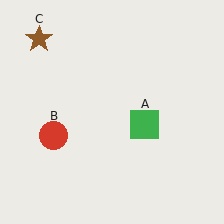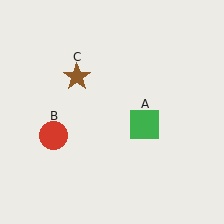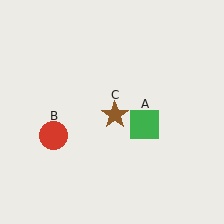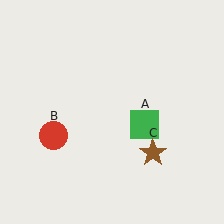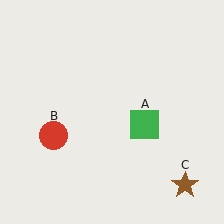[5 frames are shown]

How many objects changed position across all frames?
1 object changed position: brown star (object C).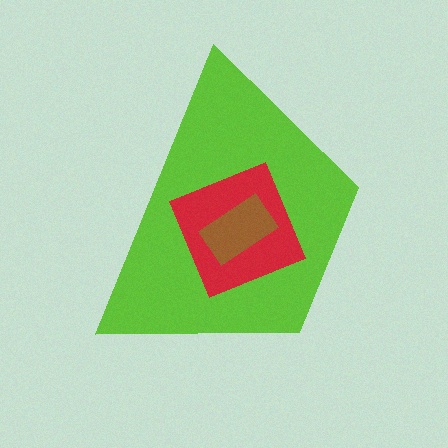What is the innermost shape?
The brown rectangle.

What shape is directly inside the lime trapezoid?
The red square.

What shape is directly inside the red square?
The brown rectangle.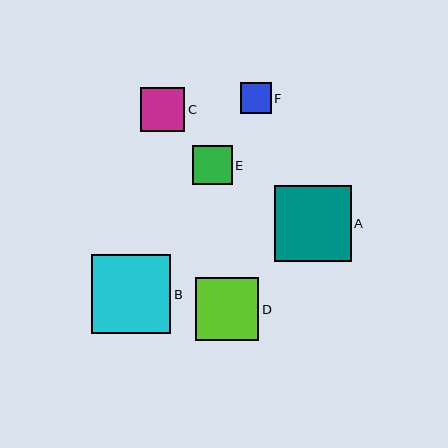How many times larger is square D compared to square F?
Square D is approximately 2.0 times the size of square F.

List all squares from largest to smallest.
From largest to smallest: B, A, D, C, E, F.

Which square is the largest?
Square B is the largest with a size of approximately 79 pixels.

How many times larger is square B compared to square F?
Square B is approximately 2.5 times the size of square F.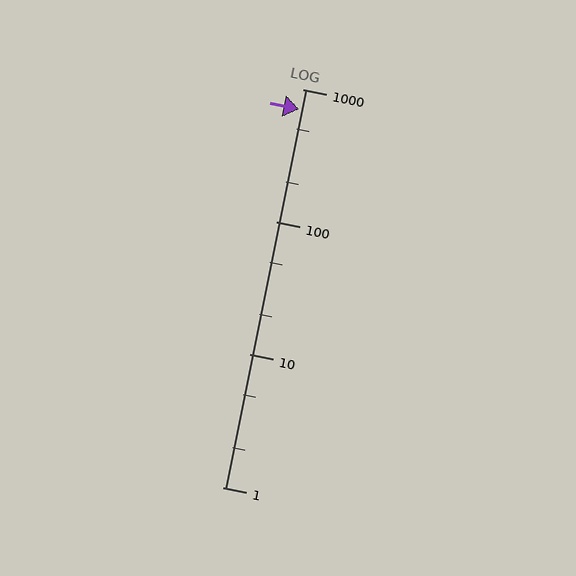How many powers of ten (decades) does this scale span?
The scale spans 3 decades, from 1 to 1000.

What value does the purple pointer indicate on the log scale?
The pointer indicates approximately 710.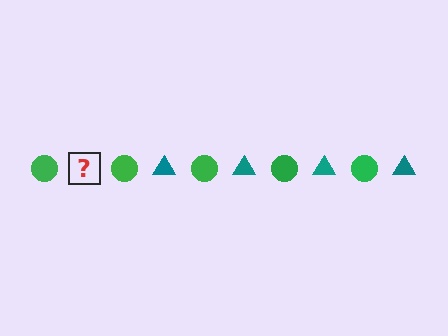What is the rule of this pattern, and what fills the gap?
The rule is that the pattern alternates between green circle and teal triangle. The gap should be filled with a teal triangle.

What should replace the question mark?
The question mark should be replaced with a teal triangle.